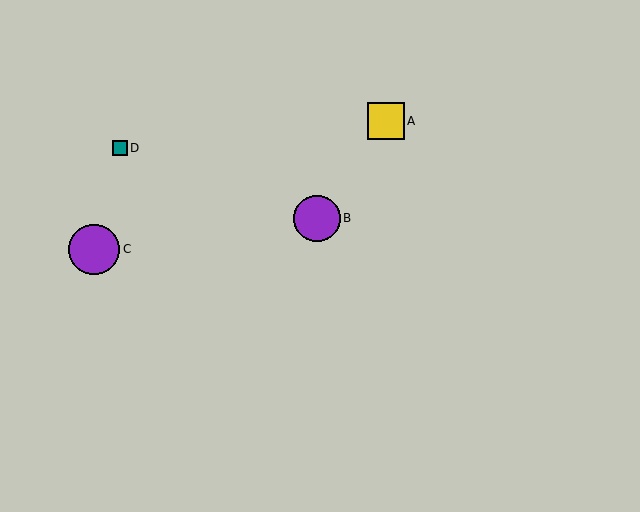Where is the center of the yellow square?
The center of the yellow square is at (386, 121).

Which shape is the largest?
The purple circle (labeled C) is the largest.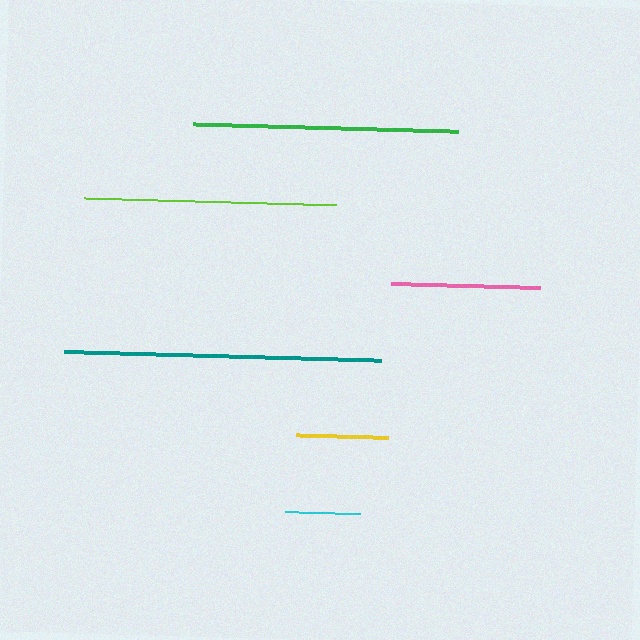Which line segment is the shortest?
The cyan line is the shortest at approximately 75 pixels.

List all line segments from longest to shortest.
From longest to shortest: teal, green, lime, pink, yellow, cyan.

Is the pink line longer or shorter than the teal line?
The teal line is longer than the pink line.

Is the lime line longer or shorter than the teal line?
The teal line is longer than the lime line.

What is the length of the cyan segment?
The cyan segment is approximately 75 pixels long.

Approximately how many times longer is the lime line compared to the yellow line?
The lime line is approximately 2.8 times the length of the yellow line.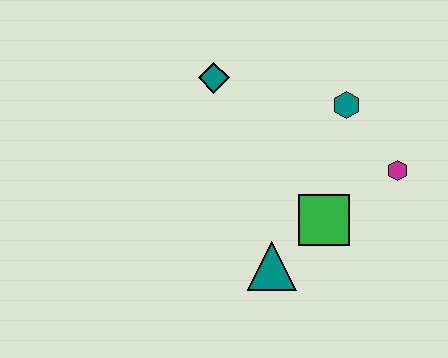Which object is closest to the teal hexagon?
The magenta hexagon is closest to the teal hexagon.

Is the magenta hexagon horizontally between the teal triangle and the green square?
No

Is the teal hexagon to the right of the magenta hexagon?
No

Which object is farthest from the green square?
The teal diamond is farthest from the green square.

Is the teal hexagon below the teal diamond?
Yes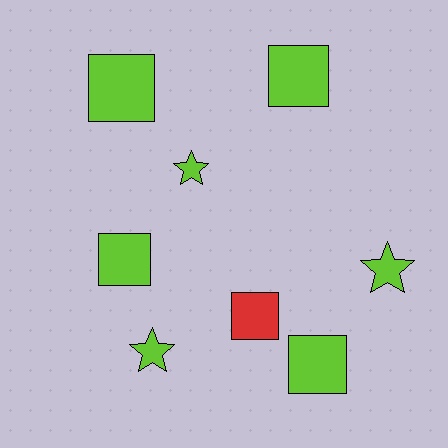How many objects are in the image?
There are 8 objects.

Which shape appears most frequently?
Square, with 5 objects.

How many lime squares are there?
There are 4 lime squares.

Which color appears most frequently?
Lime, with 7 objects.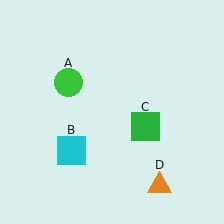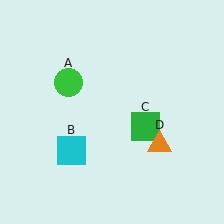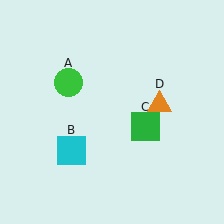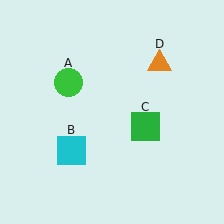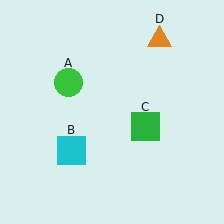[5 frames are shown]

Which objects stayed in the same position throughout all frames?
Green circle (object A) and cyan square (object B) and green square (object C) remained stationary.